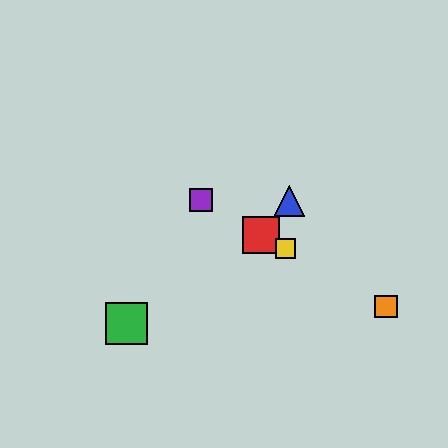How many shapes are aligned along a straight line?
4 shapes (the red square, the yellow square, the purple square, the orange square) are aligned along a straight line.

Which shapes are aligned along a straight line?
The red square, the yellow square, the purple square, the orange square are aligned along a straight line.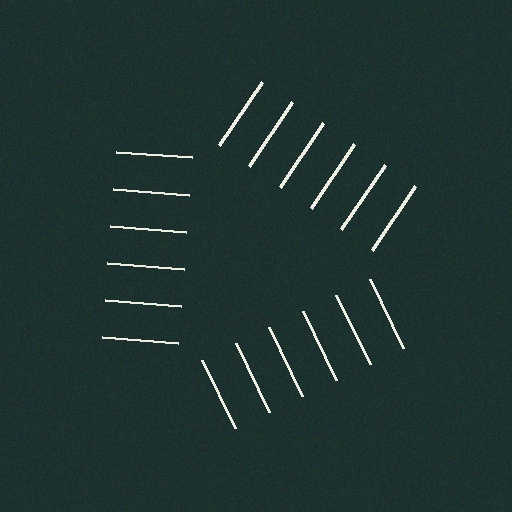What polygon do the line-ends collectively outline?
An illusory triangle — the line segments terminate on its edges but no continuous stroke is drawn.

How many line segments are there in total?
18 — 6 along each of the 3 edges.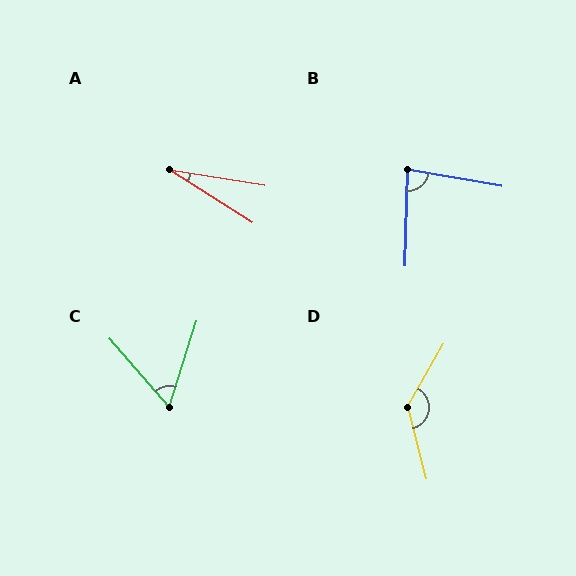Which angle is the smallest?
A, at approximately 23 degrees.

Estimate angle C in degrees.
Approximately 59 degrees.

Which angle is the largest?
D, at approximately 135 degrees.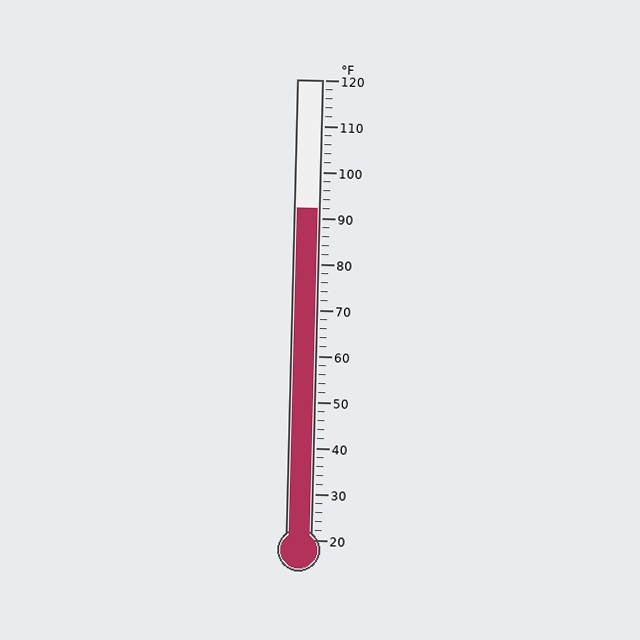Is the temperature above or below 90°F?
The temperature is above 90°F.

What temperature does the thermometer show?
The thermometer shows approximately 92°F.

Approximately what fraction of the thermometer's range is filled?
The thermometer is filled to approximately 70% of its range.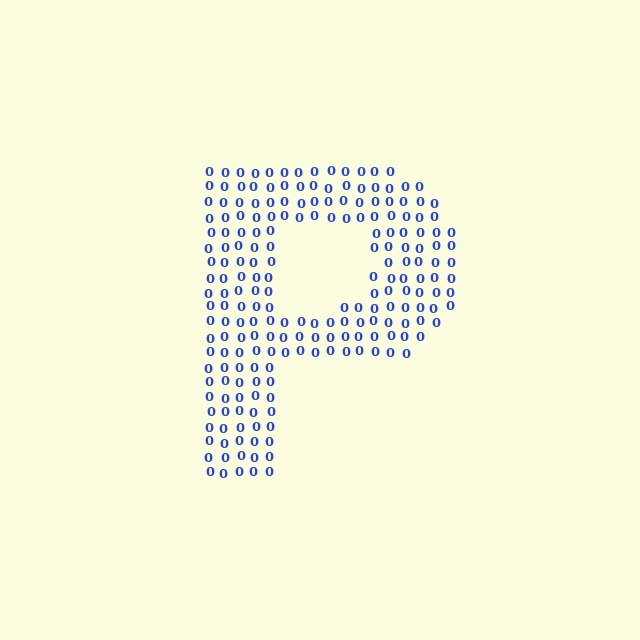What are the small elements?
The small elements are digit 0's.